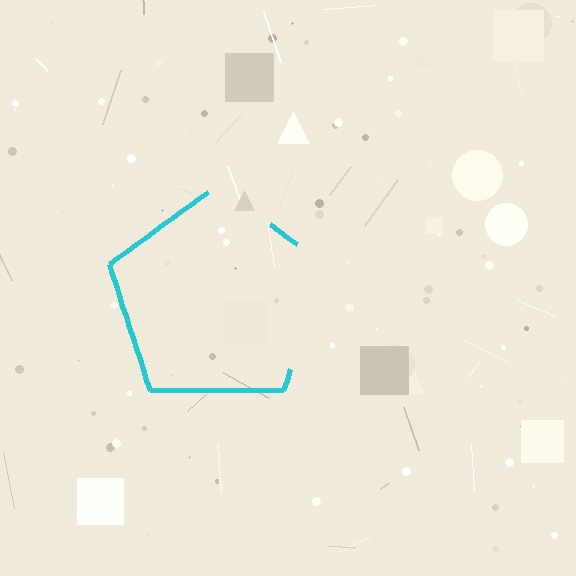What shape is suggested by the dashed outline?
The dashed outline suggests a pentagon.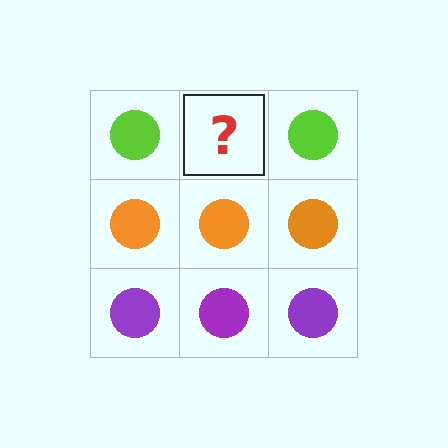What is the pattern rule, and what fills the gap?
The rule is that each row has a consistent color. The gap should be filled with a lime circle.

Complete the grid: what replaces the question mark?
The question mark should be replaced with a lime circle.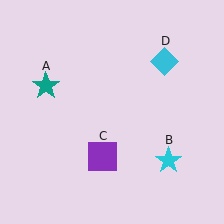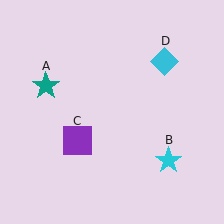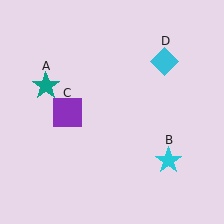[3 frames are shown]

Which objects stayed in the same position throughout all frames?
Teal star (object A) and cyan star (object B) and cyan diamond (object D) remained stationary.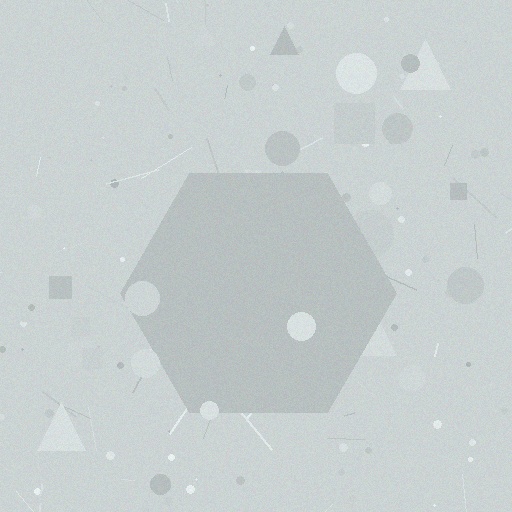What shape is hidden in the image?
A hexagon is hidden in the image.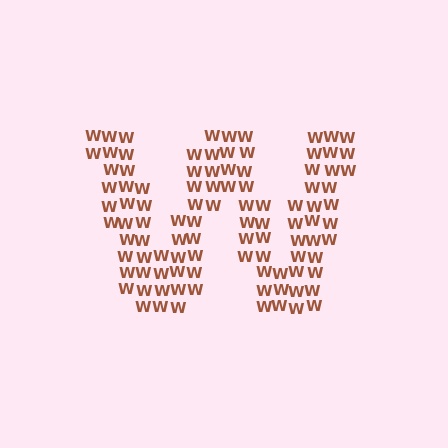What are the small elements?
The small elements are letter W's.